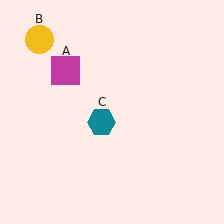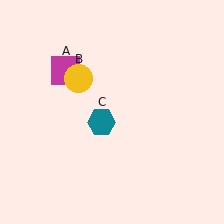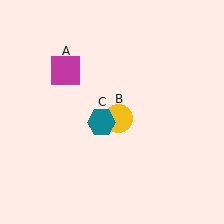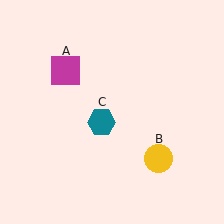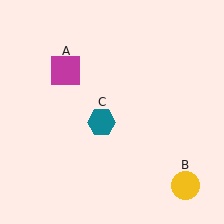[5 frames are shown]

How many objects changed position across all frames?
1 object changed position: yellow circle (object B).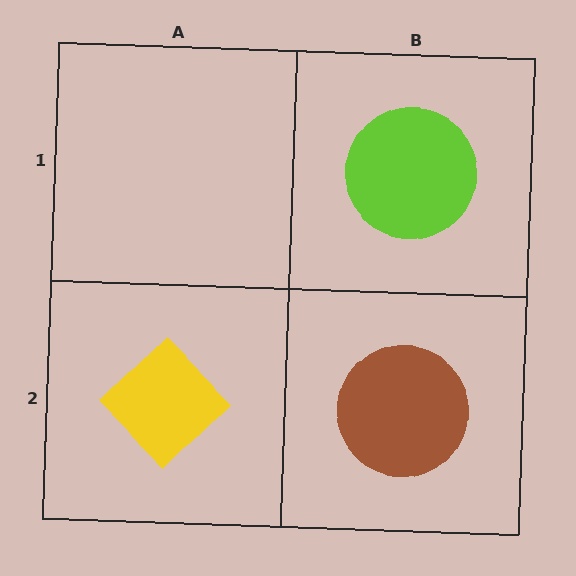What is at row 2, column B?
A brown circle.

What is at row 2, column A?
A yellow diamond.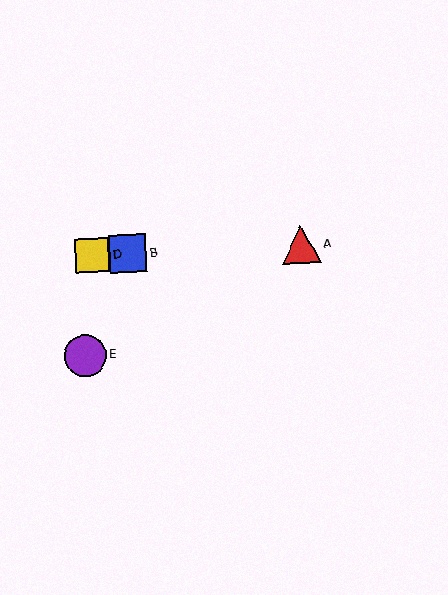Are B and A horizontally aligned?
Yes, both are at y≈254.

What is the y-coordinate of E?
Object E is at y≈356.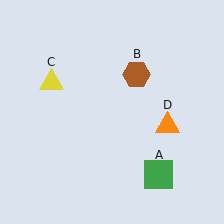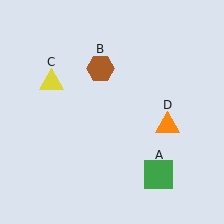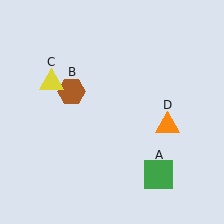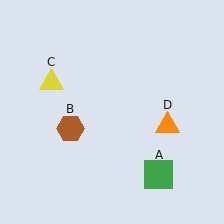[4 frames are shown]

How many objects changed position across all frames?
1 object changed position: brown hexagon (object B).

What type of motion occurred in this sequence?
The brown hexagon (object B) rotated counterclockwise around the center of the scene.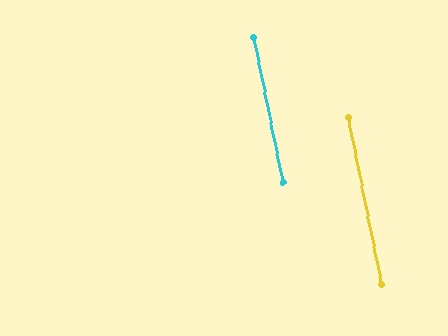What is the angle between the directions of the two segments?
Approximately 0 degrees.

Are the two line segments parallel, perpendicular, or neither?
Parallel — their directions differ by only 0.2°.